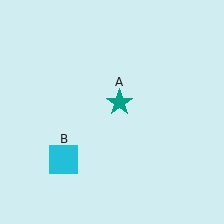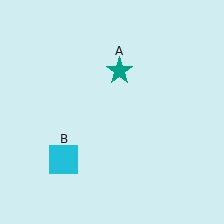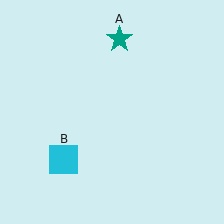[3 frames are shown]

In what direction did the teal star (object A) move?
The teal star (object A) moved up.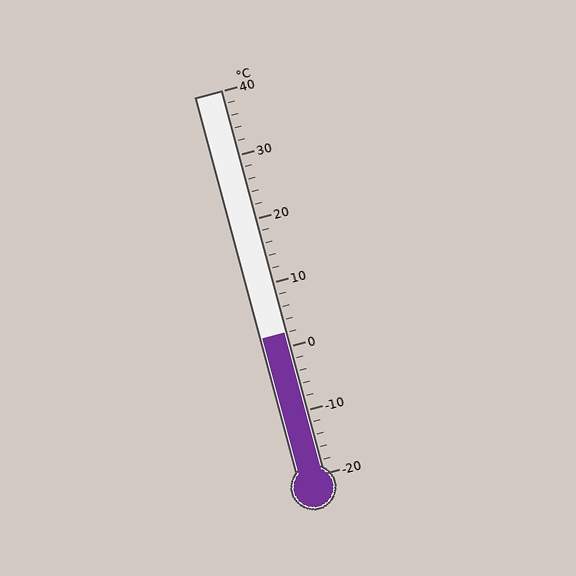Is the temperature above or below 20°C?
The temperature is below 20°C.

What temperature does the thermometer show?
The thermometer shows approximately 2°C.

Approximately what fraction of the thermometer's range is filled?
The thermometer is filled to approximately 35% of its range.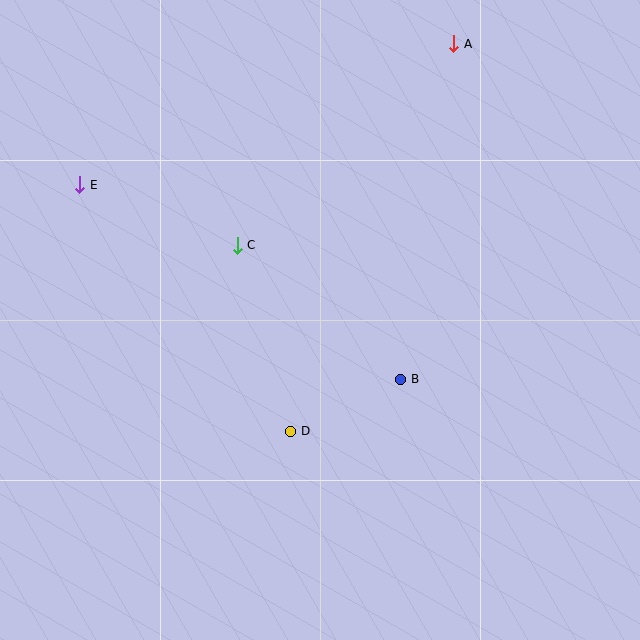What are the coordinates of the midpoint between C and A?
The midpoint between C and A is at (346, 145).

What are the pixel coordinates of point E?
Point E is at (80, 185).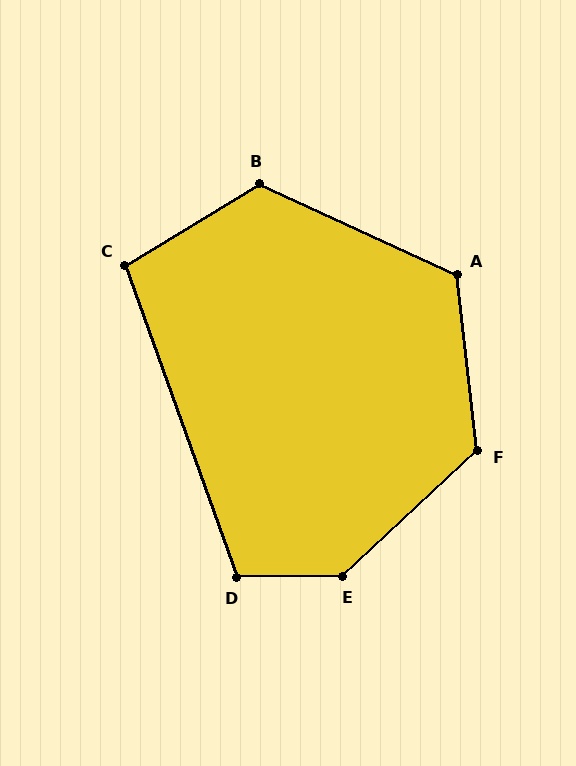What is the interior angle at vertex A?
Approximately 121 degrees (obtuse).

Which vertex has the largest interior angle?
E, at approximately 137 degrees.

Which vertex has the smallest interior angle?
C, at approximately 102 degrees.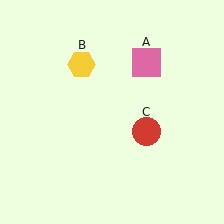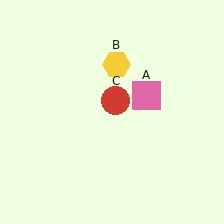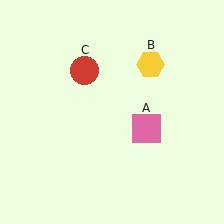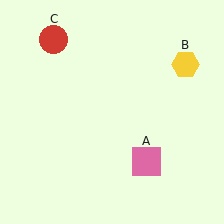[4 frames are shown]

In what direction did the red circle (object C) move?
The red circle (object C) moved up and to the left.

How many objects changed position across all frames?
3 objects changed position: pink square (object A), yellow hexagon (object B), red circle (object C).